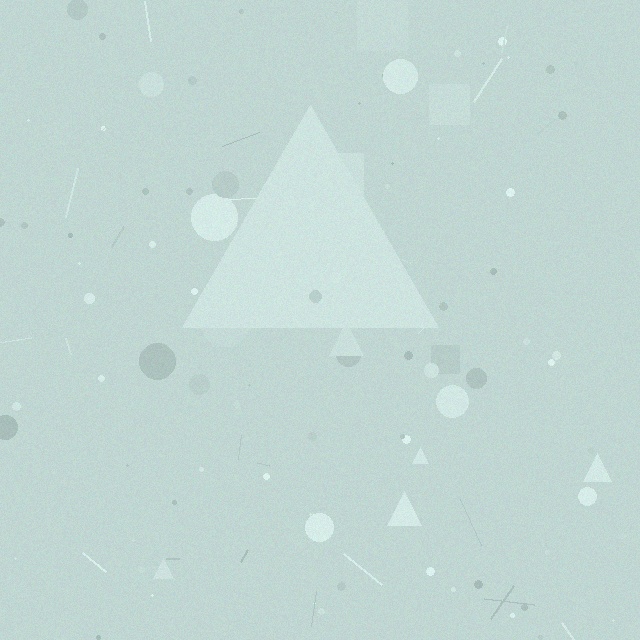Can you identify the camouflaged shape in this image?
The camouflaged shape is a triangle.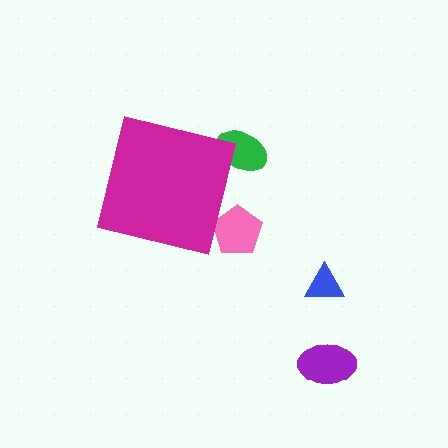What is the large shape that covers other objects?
A magenta square.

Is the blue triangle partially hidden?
No, the blue triangle is fully visible.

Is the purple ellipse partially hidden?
No, the purple ellipse is fully visible.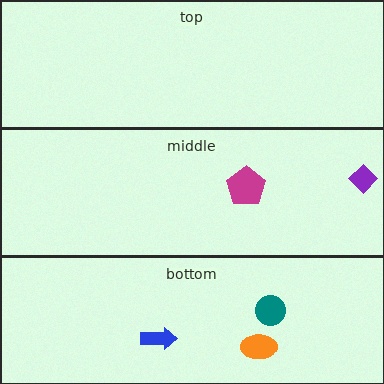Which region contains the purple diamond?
The middle region.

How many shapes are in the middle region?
2.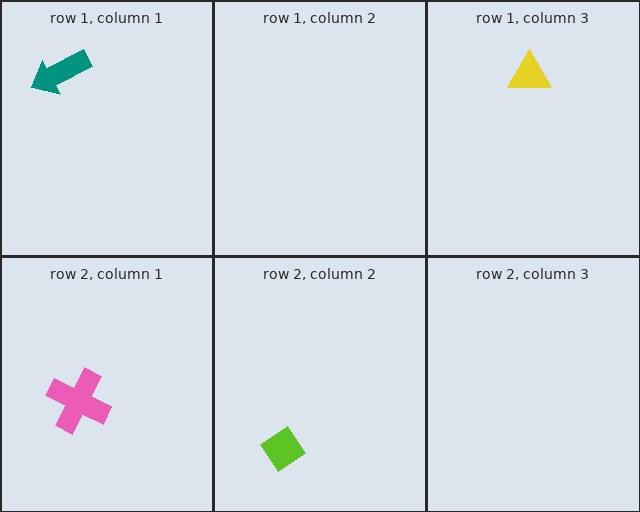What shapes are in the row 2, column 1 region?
The pink cross.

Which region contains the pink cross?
The row 2, column 1 region.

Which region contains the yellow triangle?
The row 1, column 3 region.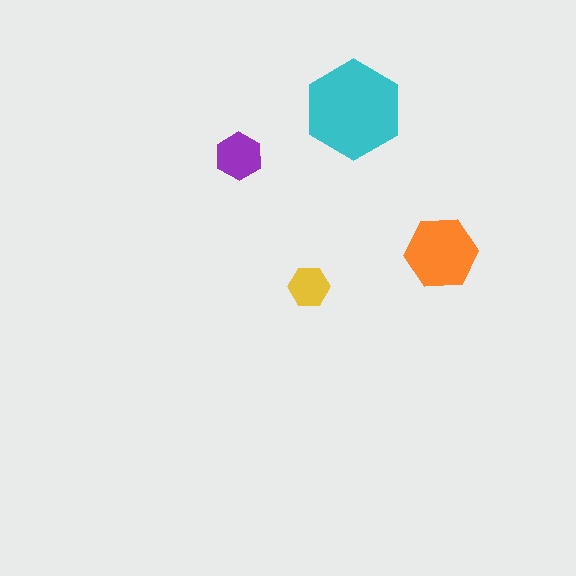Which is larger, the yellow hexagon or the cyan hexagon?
The cyan one.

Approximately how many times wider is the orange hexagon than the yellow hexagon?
About 2 times wider.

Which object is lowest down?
The yellow hexagon is bottommost.